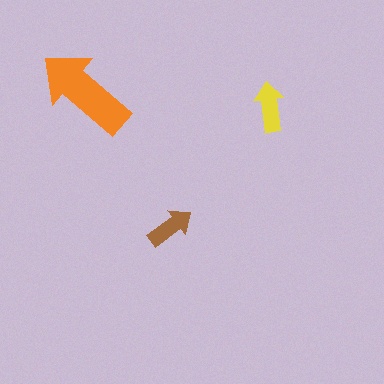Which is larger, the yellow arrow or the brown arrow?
The yellow one.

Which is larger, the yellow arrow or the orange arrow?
The orange one.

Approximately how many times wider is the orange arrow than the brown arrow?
About 2 times wider.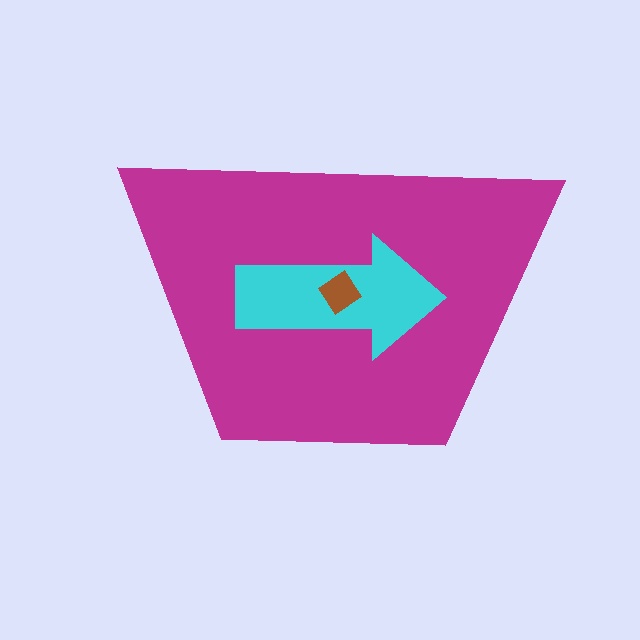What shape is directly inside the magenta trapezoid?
The cyan arrow.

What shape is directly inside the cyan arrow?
The brown diamond.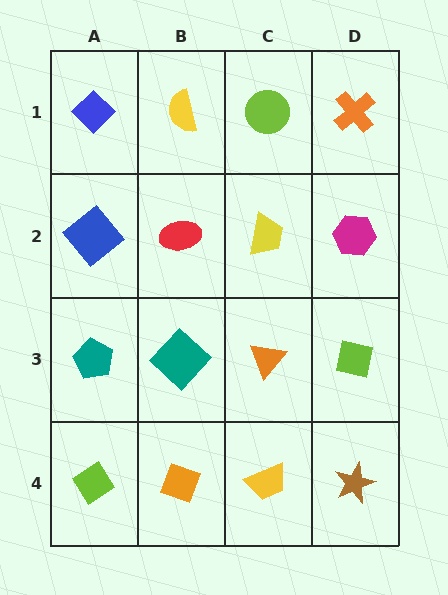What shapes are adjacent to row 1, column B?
A red ellipse (row 2, column B), a blue diamond (row 1, column A), a lime circle (row 1, column C).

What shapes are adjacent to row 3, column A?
A blue diamond (row 2, column A), a lime diamond (row 4, column A), a teal diamond (row 3, column B).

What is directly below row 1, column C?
A yellow trapezoid.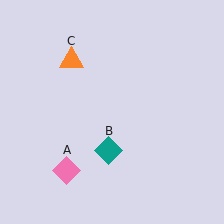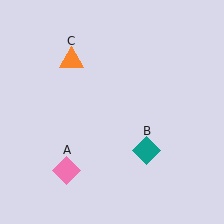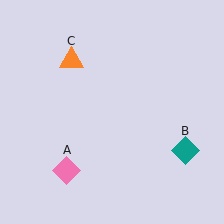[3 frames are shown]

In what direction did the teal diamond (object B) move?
The teal diamond (object B) moved right.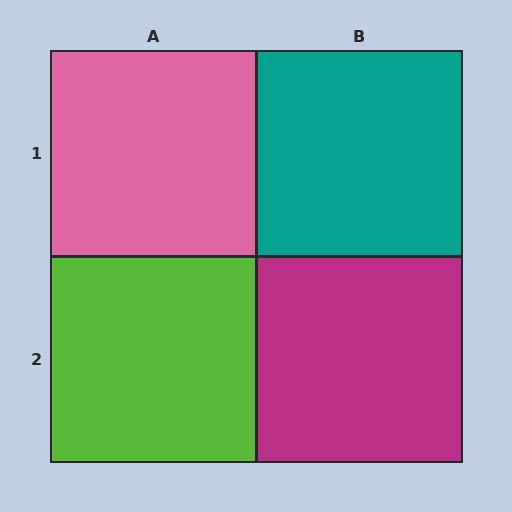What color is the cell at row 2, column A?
Lime.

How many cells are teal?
1 cell is teal.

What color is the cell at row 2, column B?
Magenta.